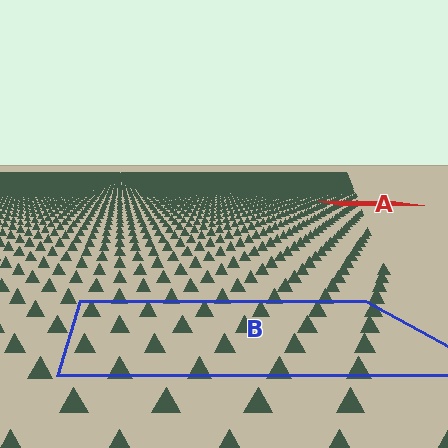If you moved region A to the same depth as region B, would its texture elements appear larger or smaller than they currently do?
They would appear larger. At a closer depth, the same texture elements are projected at a bigger on-screen size.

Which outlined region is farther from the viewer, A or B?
Region A is farther from the viewer — the texture elements inside it appear smaller and more densely packed.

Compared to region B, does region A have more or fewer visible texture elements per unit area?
Region A has more texture elements per unit area — they are packed more densely because it is farther away.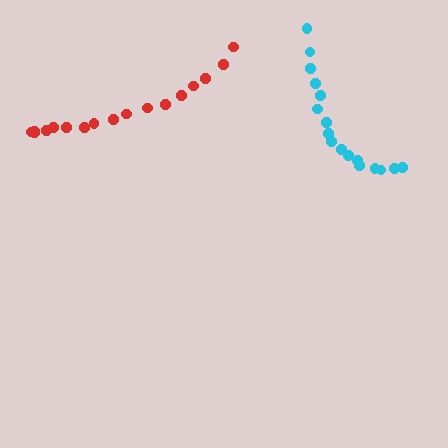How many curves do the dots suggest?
There are 2 distinct paths.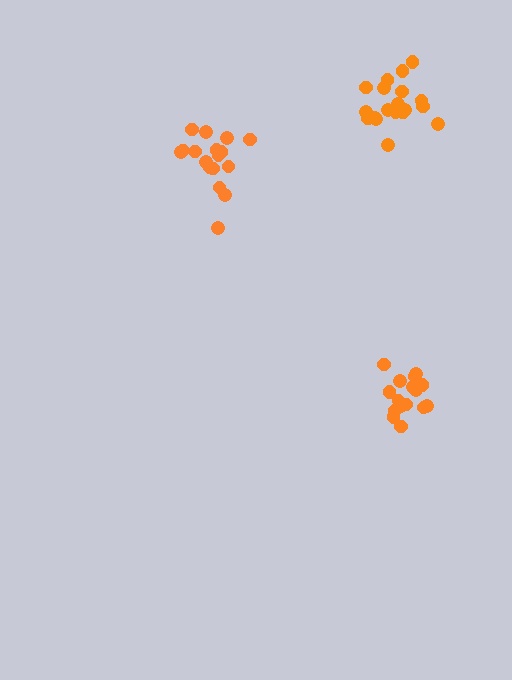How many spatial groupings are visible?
There are 3 spatial groupings.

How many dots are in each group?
Group 1: 17 dots, Group 2: 19 dots, Group 3: 16 dots (52 total).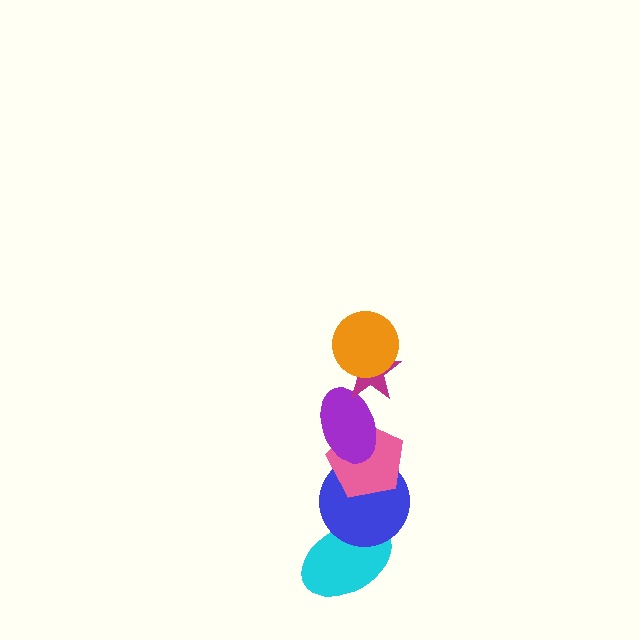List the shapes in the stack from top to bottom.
From top to bottom: the orange circle, the magenta star, the purple ellipse, the pink pentagon, the blue circle, the cyan ellipse.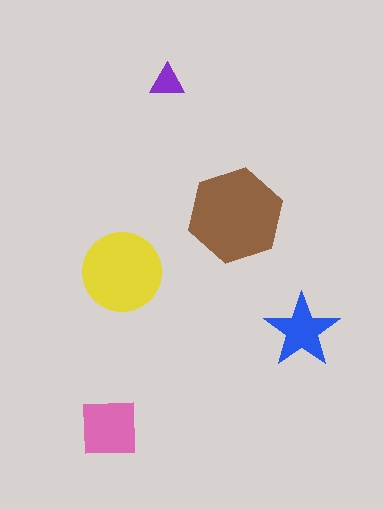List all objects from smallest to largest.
The purple triangle, the blue star, the pink square, the yellow circle, the brown hexagon.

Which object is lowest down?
The pink square is bottommost.